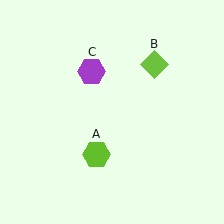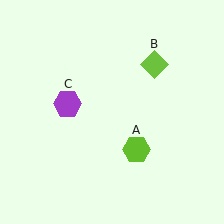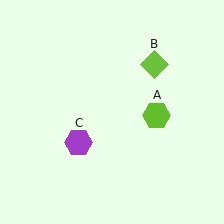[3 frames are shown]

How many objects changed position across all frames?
2 objects changed position: lime hexagon (object A), purple hexagon (object C).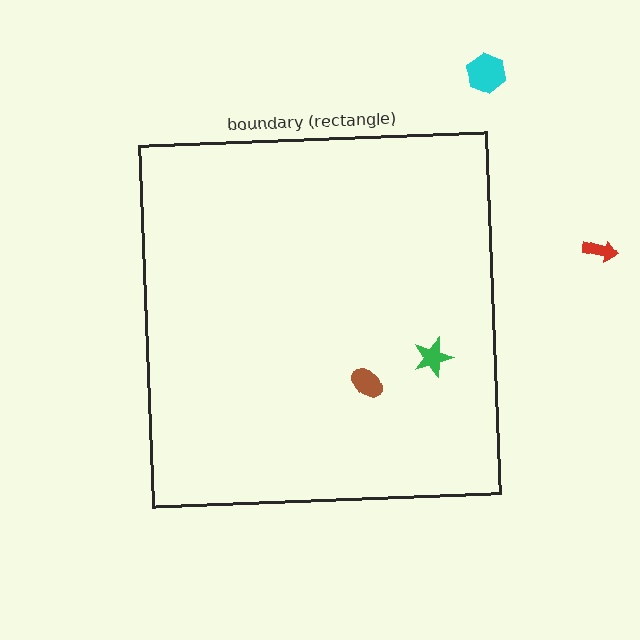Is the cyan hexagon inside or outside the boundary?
Outside.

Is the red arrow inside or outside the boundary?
Outside.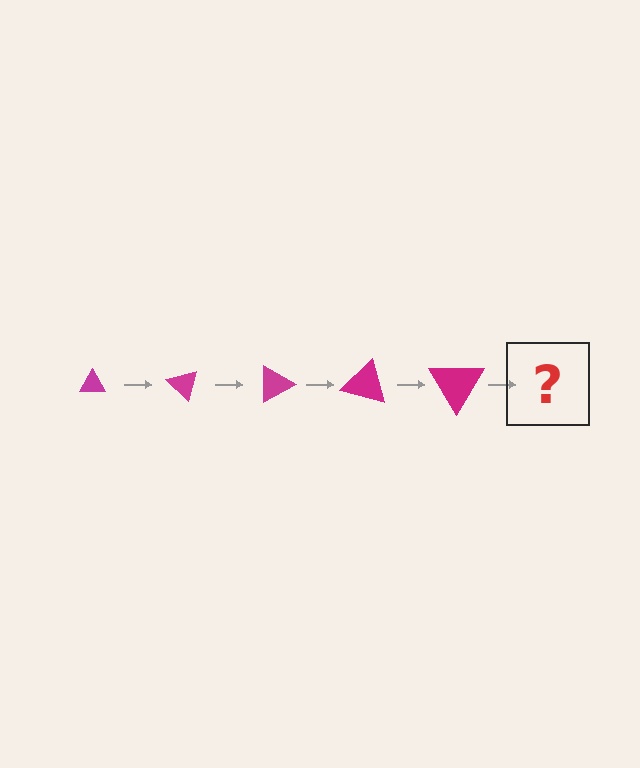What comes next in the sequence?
The next element should be a triangle, larger than the previous one and rotated 225 degrees from the start.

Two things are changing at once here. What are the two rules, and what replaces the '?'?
The two rules are that the triangle grows larger each step and it rotates 45 degrees each step. The '?' should be a triangle, larger than the previous one and rotated 225 degrees from the start.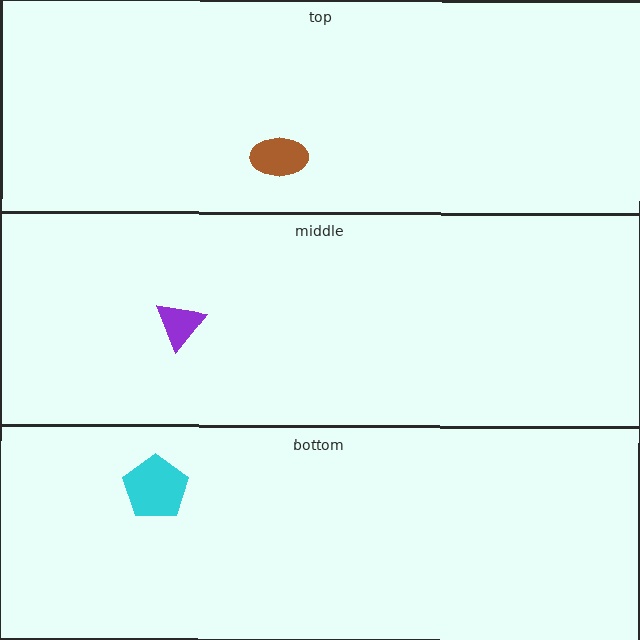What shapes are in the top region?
The brown ellipse.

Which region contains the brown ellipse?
The top region.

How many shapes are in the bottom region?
1.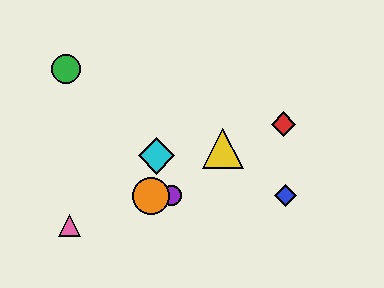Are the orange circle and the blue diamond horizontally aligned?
Yes, both are at y≈196.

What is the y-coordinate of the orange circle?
The orange circle is at y≈196.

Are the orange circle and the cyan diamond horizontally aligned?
No, the orange circle is at y≈196 and the cyan diamond is at y≈156.